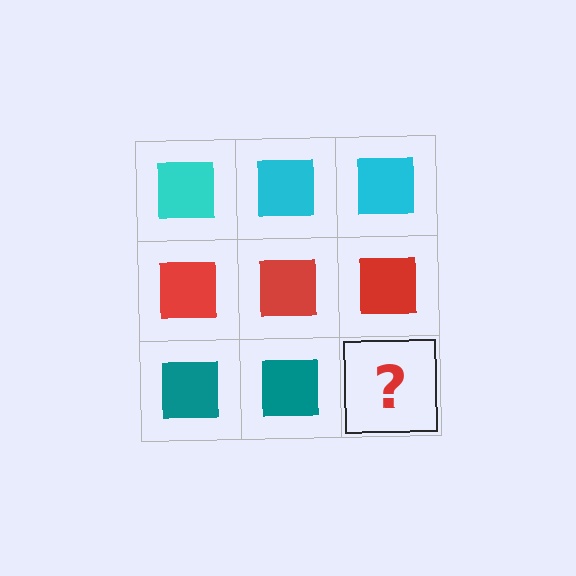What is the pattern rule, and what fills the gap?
The rule is that each row has a consistent color. The gap should be filled with a teal square.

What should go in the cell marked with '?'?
The missing cell should contain a teal square.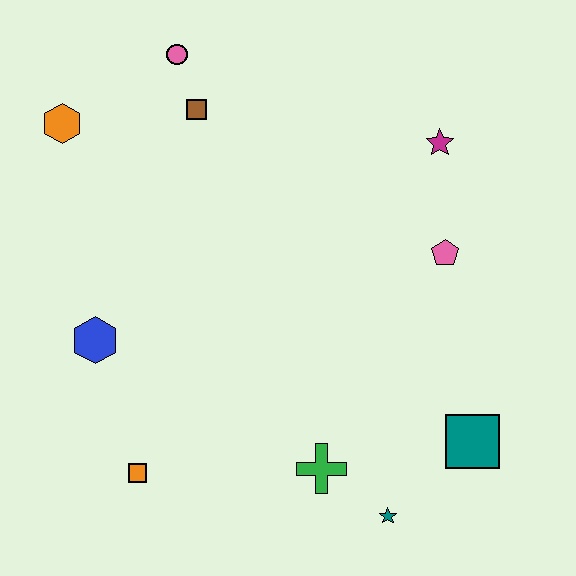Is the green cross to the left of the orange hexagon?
No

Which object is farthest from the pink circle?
The teal star is farthest from the pink circle.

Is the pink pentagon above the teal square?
Yes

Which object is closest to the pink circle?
The brown square is closest to the pink circle.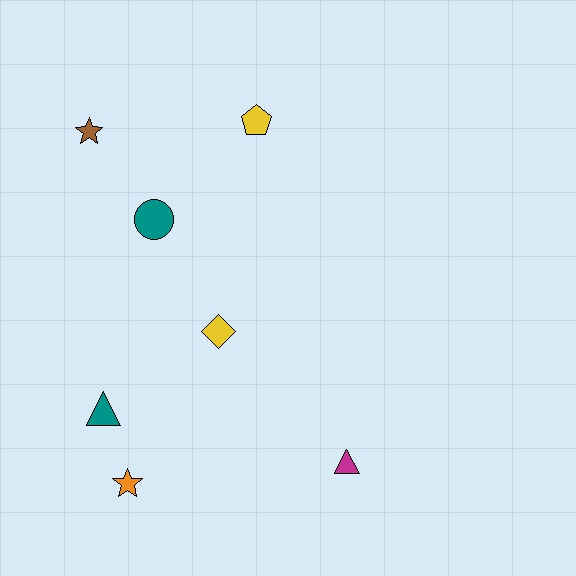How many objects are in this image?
There are 7 objects.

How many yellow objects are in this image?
There are 2 yellow objects.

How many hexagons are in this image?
There are no hexagons.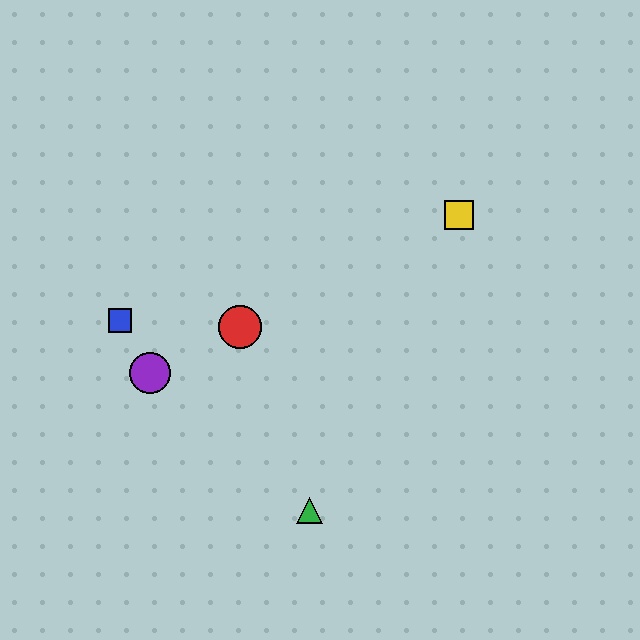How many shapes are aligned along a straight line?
3 shapes (the red circle, the yellow square, the purple circle) are aligned along a straight line.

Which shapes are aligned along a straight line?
The red circle, the yellow square, the purple circle are aligned along a straight line.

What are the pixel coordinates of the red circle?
The red circle is at (240, 327).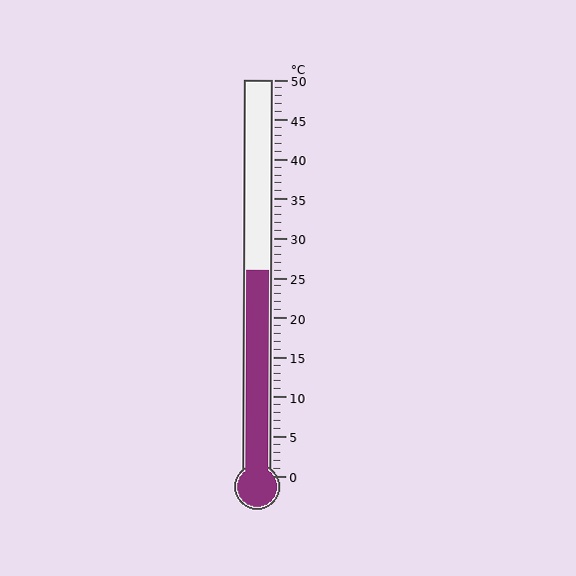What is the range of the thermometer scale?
The thermometer scale ranges from 0°C to 50°C.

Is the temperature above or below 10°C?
The temperature is above 10°C.